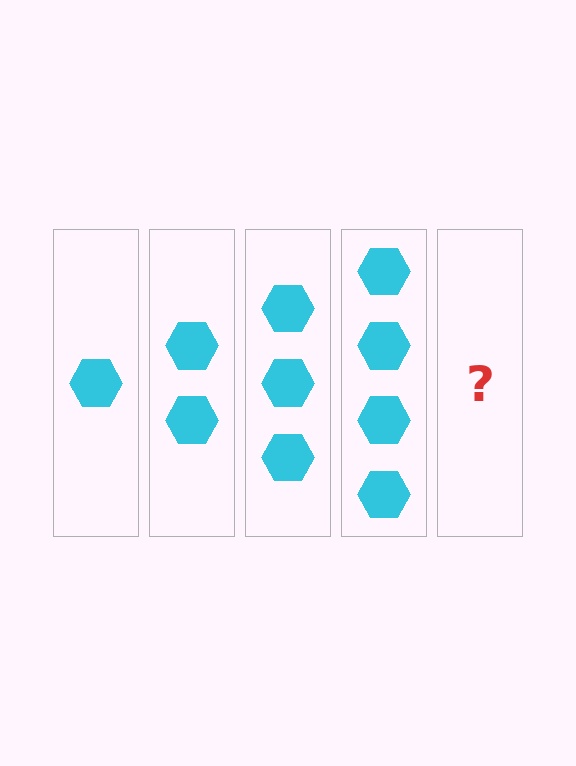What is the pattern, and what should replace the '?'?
The pattern is that each step adds one more hexagon. The '?' should be 5 hexagons.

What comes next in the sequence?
The next element should be 5 hexagons.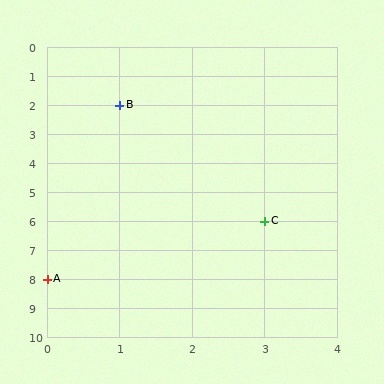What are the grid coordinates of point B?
Point B is at grid coordinates (1, 2).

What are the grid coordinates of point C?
Point C is at grid coordinates (3, 6).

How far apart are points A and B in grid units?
Points A and B are 1 column and 6 rows apart (about 6.1 grid units diagonally).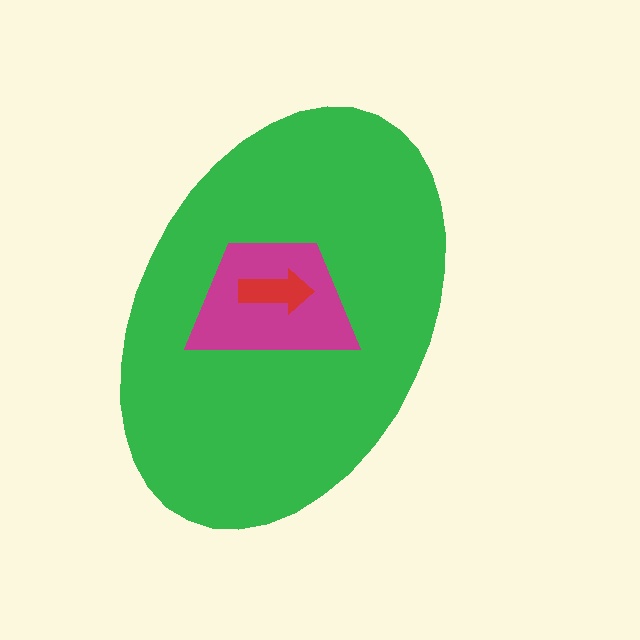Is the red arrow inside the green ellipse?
Yes.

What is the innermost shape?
The red arrow.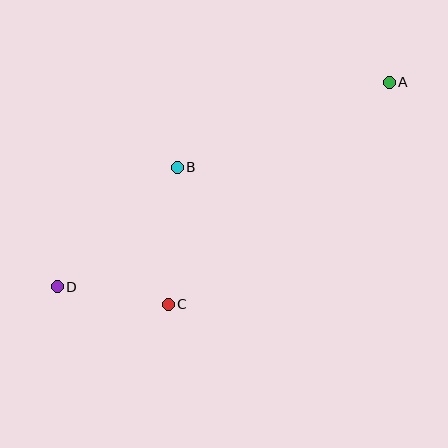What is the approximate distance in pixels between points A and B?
The distance between A and B is approximately 228 pixels.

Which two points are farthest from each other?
Points A and D are farthest from each other.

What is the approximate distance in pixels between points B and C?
The distance between B and C is approximately 137 pixels.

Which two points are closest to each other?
Points C and D are closest to each other.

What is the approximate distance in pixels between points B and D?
The distance between B and D is approximately 169 pixels.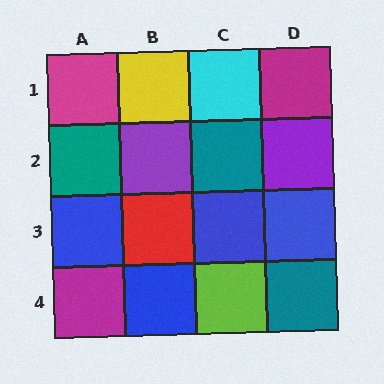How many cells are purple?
2 cells are purple.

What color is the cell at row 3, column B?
Red.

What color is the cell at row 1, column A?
Magenta.